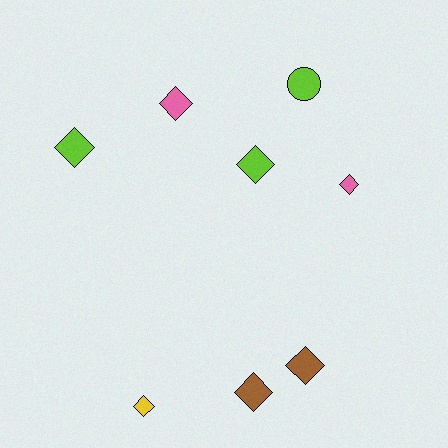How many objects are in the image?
There are 8 objects.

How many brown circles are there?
There are no brown circles.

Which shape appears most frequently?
Diamond, with 7 objects.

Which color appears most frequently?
Lime, with 3 objects.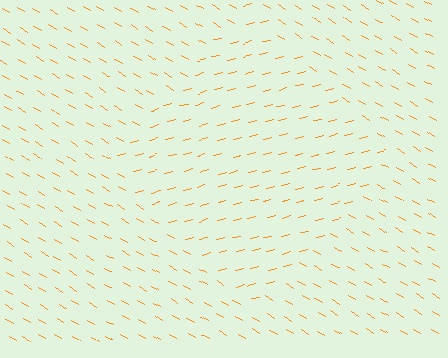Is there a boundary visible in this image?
Yes, there is a texture boundary formed by a change in line orientation.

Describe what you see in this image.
The image is filled with small orange line segments. A diamond region in the image has lines oriented differently from the surrounding lines, creating a visible texture boundary.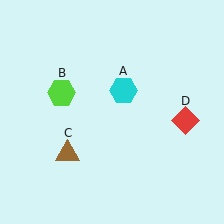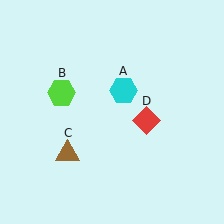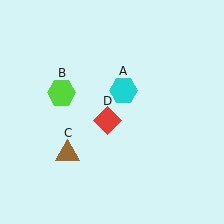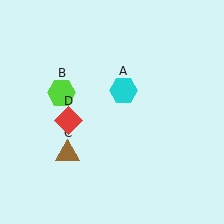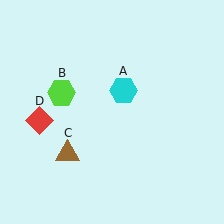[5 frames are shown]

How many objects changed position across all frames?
1 object changed position: red diamond (object D).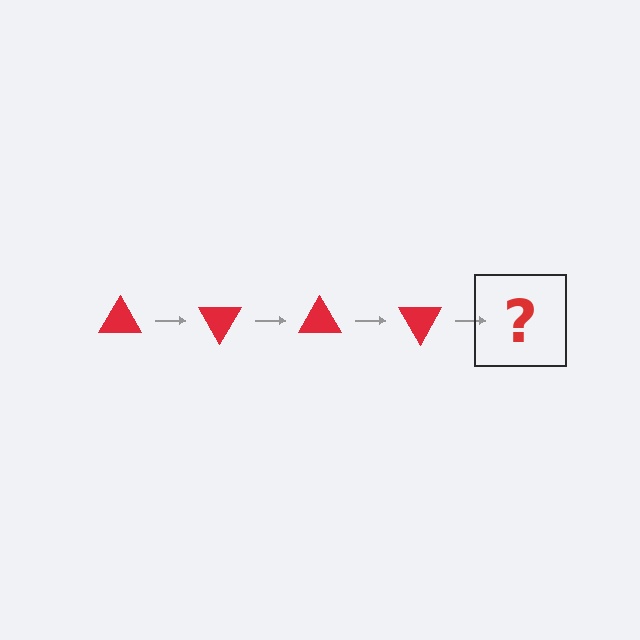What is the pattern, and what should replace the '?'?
The pattern is that the triangle rotates 60 degrees each step. The '?' should be a red triangle rotated 240 degrees.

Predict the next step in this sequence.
The next step is a red triangle rotated 240 degrees.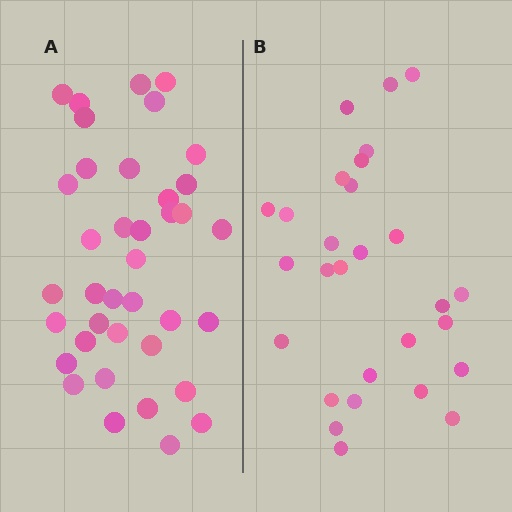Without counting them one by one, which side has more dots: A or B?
Region A (the left region) has more dots.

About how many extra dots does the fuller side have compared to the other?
Region A has roughly 10 or so more dots than region B.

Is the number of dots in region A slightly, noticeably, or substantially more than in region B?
Region A has noticeably more, but not dramatically so. The ratio is roughly 1.4 to 1.